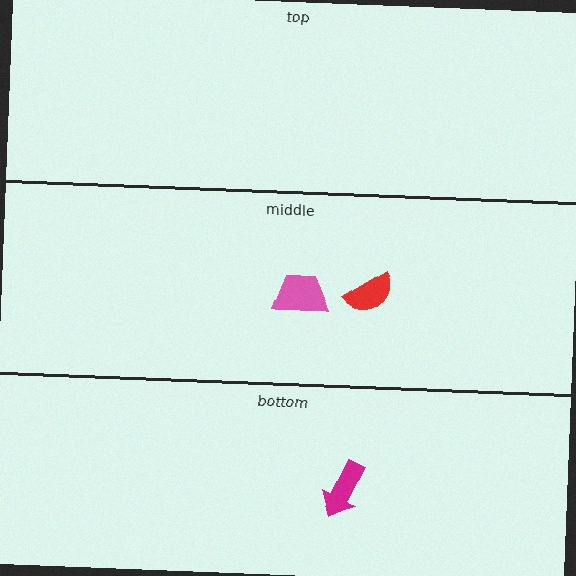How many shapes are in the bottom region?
1.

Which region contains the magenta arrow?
The bottom region.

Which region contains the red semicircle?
The middle region.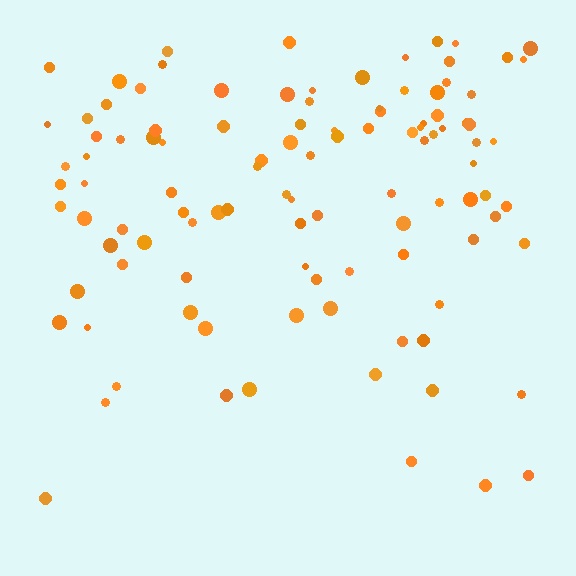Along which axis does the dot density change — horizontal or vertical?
Vertical.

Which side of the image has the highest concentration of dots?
The top.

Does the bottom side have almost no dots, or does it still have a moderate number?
Still a moderate number, just noticeably fewer than the top.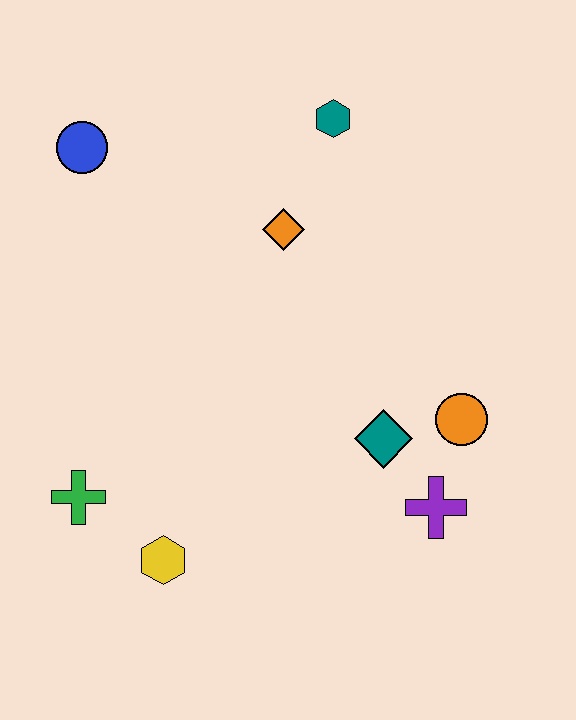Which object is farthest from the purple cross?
The blue circle is farthest from the purple cross.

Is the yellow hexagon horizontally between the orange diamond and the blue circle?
Yes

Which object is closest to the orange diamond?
The teal hexagon is closest to the orange diamond.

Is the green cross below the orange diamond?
Yes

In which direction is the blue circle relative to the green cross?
The blue circle is above the green cross.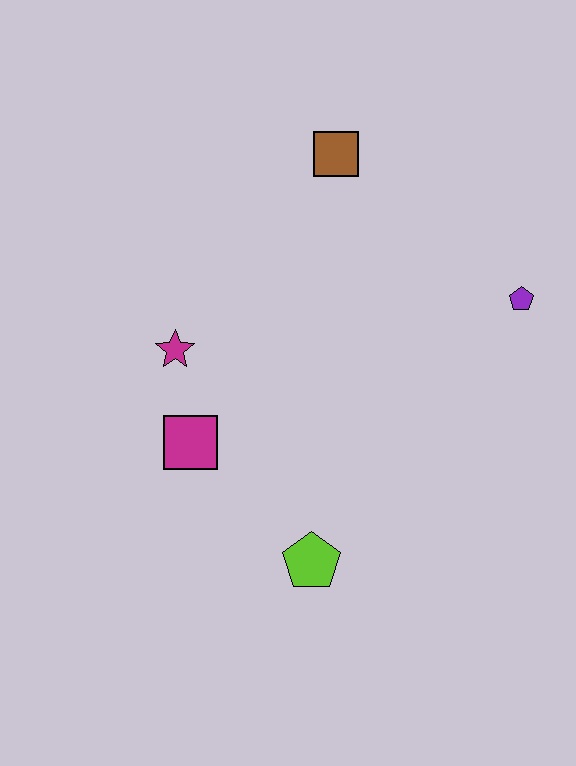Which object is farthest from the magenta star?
The purple pentagon is farthest from the magenta star.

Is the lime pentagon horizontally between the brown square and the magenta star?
Yes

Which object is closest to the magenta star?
The magenta square is closest to the magenta star.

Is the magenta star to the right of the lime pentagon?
No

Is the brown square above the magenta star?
Yes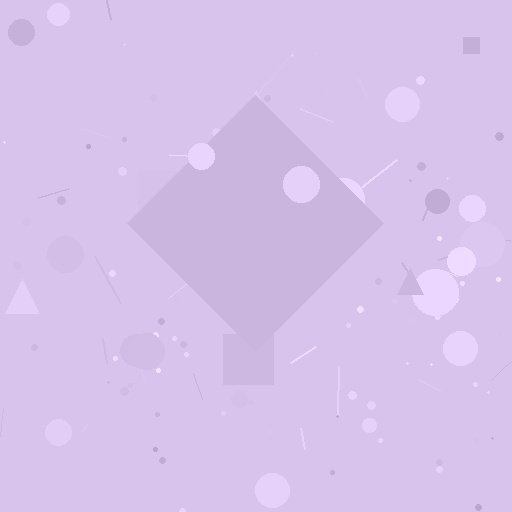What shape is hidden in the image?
A diamond is hidden in the image.